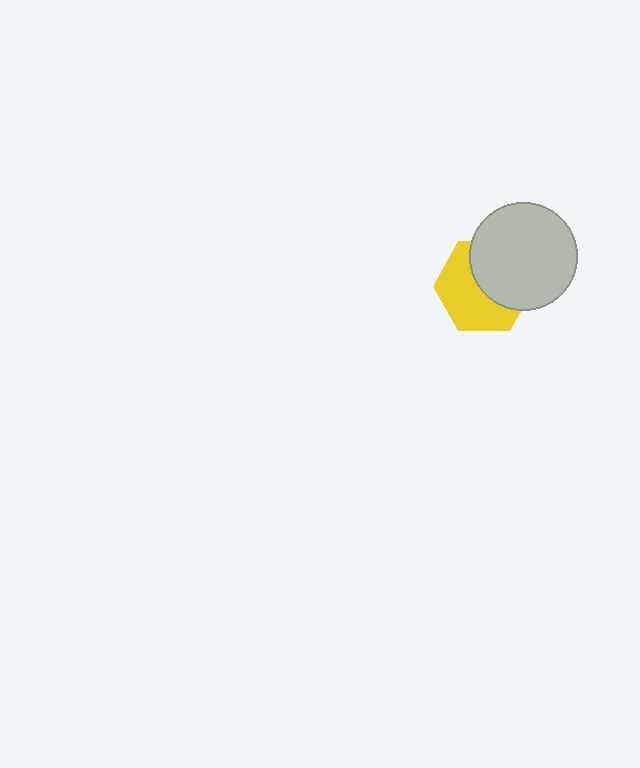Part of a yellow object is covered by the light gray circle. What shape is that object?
It is a hexagon.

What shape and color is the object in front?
The object in front is a light gray circle.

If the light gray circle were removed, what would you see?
You would see the complete yellow hexagon.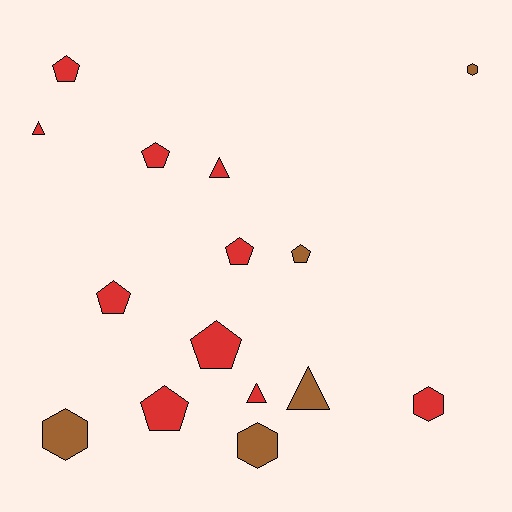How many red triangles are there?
There are 3 red triangles.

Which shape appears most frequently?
Pentagon, with 7 objects.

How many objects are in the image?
There are 15 objects.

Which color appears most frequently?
Red, with 10 objects.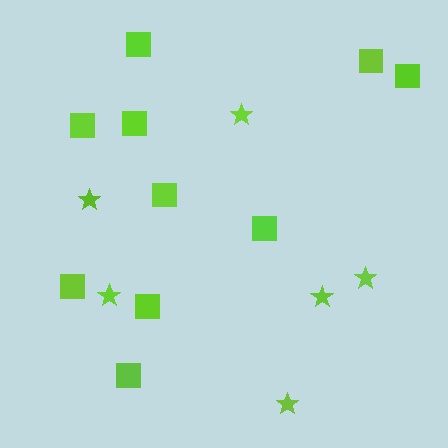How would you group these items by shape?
There are 2 groups: one group of stars (6) and one group of squares (10).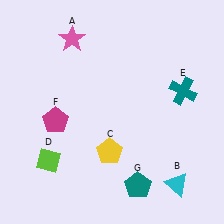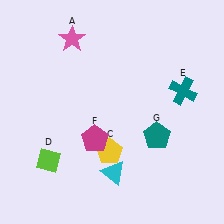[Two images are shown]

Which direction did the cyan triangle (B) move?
The cyan triangle (B) moved left.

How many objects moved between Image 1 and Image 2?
3 objects moved between the two images.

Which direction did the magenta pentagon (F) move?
The magenta pentagon (F) moved right.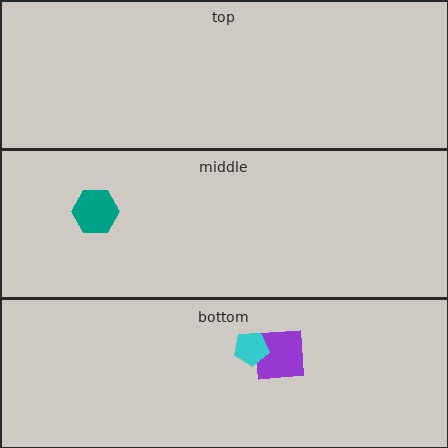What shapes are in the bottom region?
The purple square, the cyan pentagon.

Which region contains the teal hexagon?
The middle region.